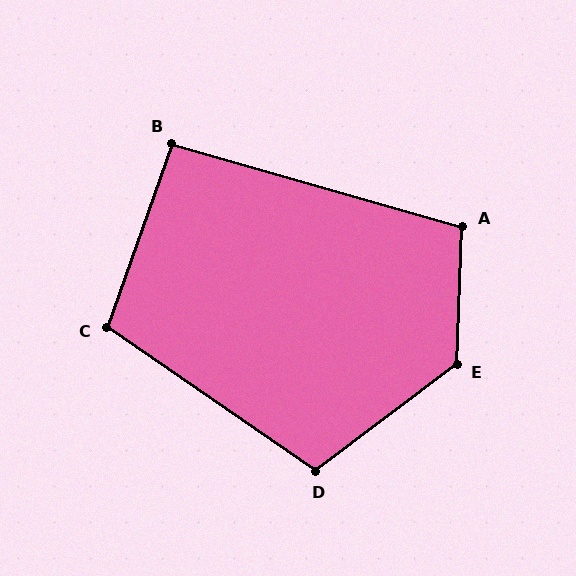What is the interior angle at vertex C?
Approximately 105 degrees (obtuse).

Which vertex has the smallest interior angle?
B, at approximately 94 degrees.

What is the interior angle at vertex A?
Approximately 103 degrees (obtuse).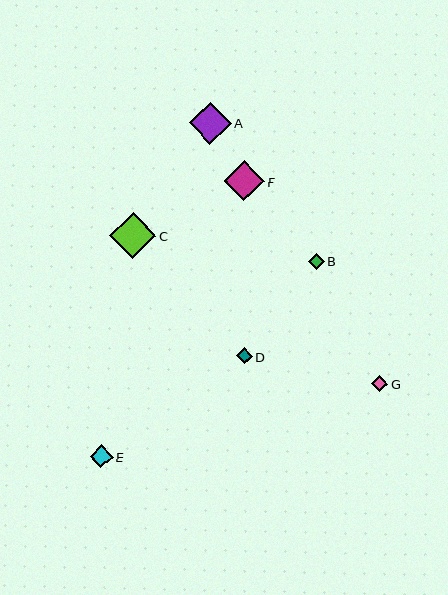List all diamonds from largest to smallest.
From largest to smallest: C, A, F, E, G, B, D.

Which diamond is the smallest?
Diamond D is the smallest with a size of approximately 16 pixels.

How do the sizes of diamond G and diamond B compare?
Diamond G and diamond B are approximately the same size.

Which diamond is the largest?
Diamond C is the largest with a size of approximately 47 pixels.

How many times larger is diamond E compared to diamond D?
Diamond E is approximately 1.4 times the size of diamond D.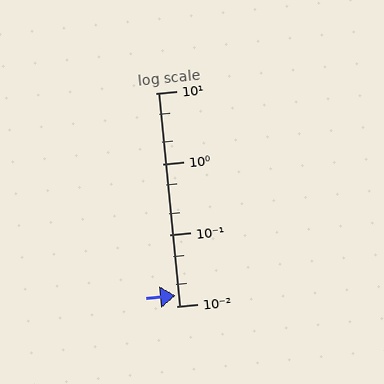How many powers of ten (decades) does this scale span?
The scale spans 3 decades, from 0.01 to 10.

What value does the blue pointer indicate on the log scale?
The pointer indicates approximately 0.014.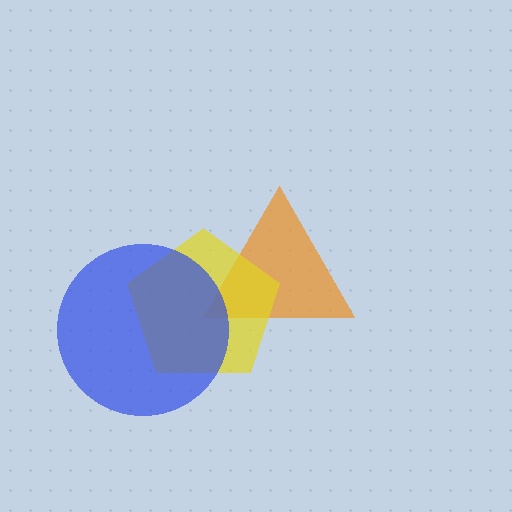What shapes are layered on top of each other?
The layered shapes are: an orange triangle, a yellow pentagon, a blue circle.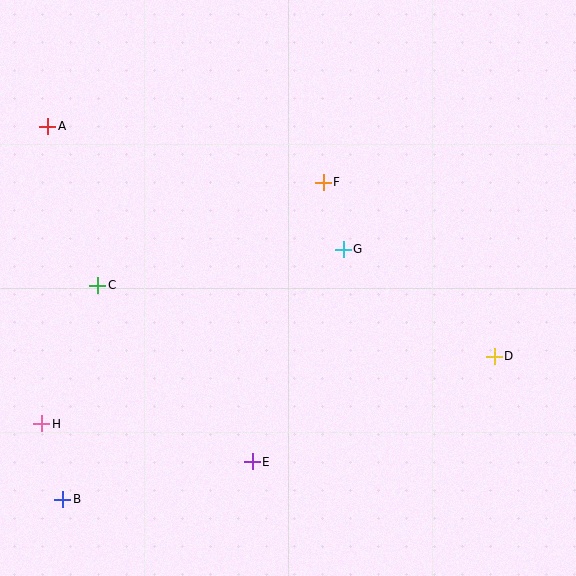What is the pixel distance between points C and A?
The distance between C and A is 167 pixels.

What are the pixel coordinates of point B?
Point B is at (63, 499).